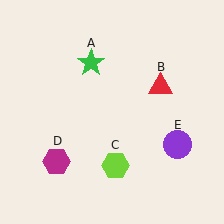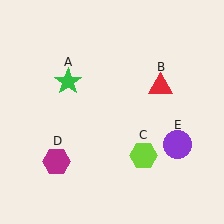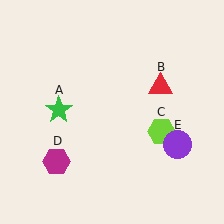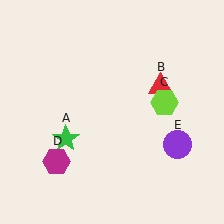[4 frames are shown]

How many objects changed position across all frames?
2 objects changed position: green star (object A), lime hexagon (object C).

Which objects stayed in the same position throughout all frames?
Red triangle (object B) and magenta hexagon (object D) and purple circle (object E) remained stationary.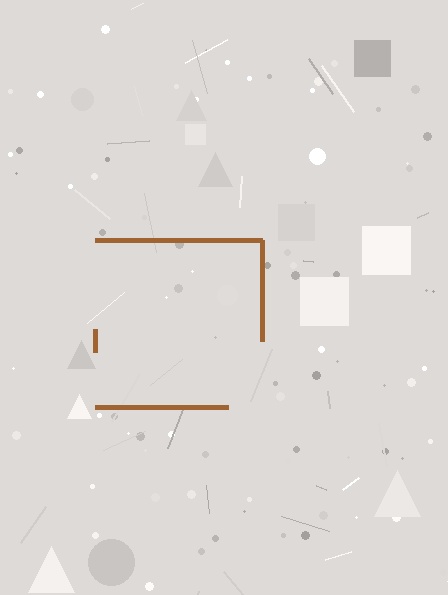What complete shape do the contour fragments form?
The contour fragments form a square.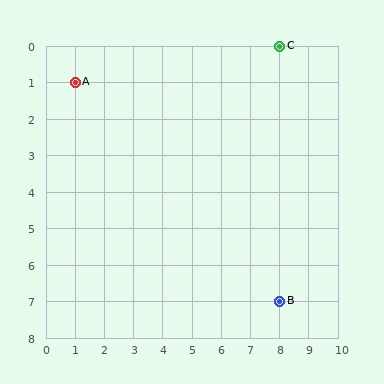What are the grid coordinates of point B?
Point B is at grid coordinates (8, 7).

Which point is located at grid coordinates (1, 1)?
Point A is at (1, 1).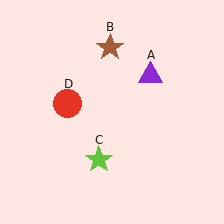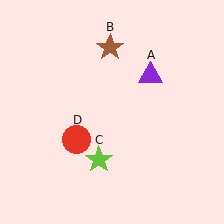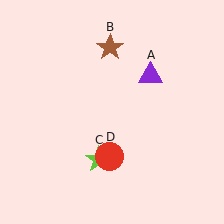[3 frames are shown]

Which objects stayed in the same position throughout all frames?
Purple triangle (object A) and brown star (object B) and lime star (object C) remained stationary.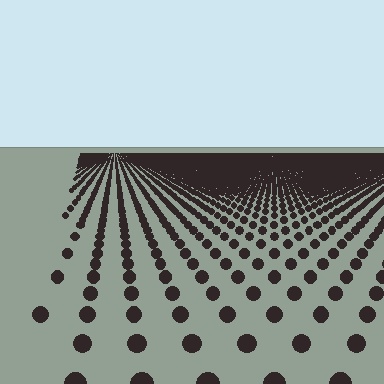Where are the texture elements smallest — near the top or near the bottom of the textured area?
Near the top.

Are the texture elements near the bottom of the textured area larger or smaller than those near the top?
Larger. Near the bottom, elements are closer to the viewer and appear at a bigger on-screen size.